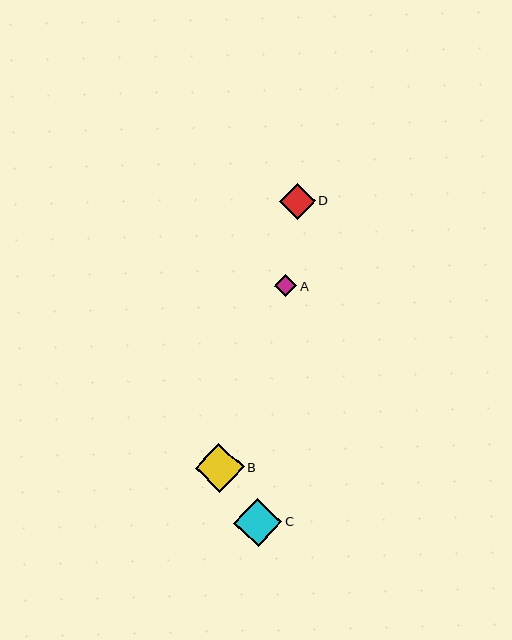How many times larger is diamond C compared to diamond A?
Diamond C is approximately 2.2 times the size of diamond A.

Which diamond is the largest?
Diamond B is the largest with a size of approximately 49 pixels.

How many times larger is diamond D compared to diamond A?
Diamond D is approximately 1.6 times the size of diamond A.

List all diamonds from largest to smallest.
From largest to smallest: B, C, D, A.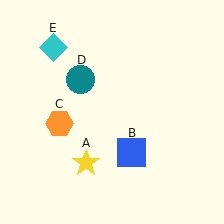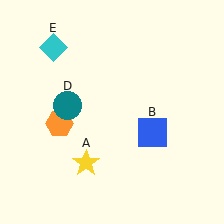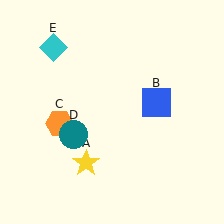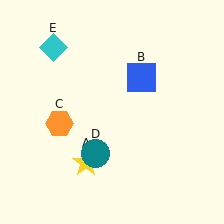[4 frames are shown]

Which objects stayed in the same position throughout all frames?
Yellow star (object A) and orange hexagon (object C) and cyan diamond (object E) remained stationary.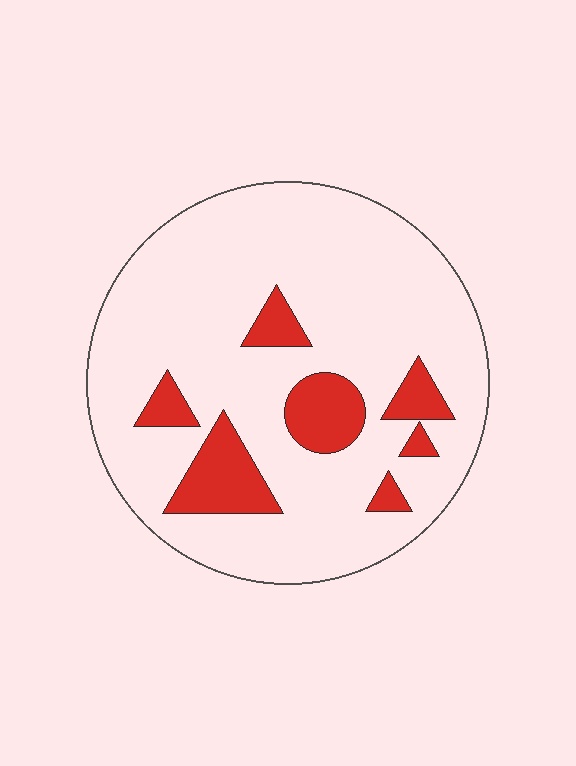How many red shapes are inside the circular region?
7.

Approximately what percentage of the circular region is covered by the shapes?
Approximately 15%.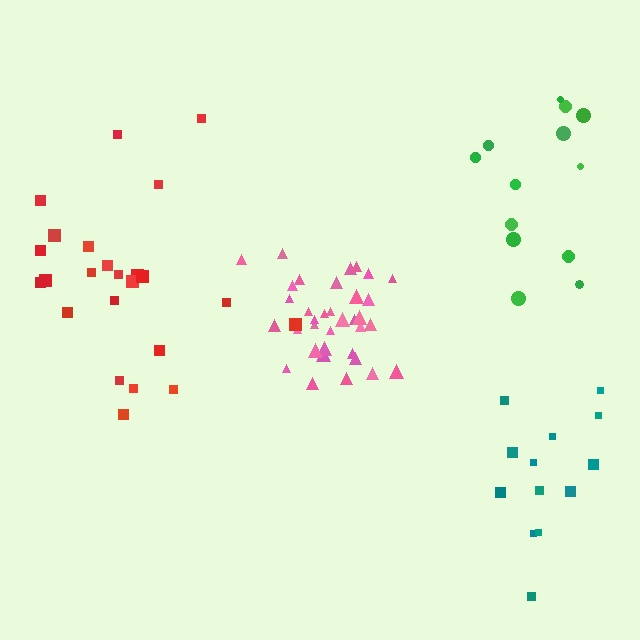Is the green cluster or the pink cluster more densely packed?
Pink.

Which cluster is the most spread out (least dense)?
Green.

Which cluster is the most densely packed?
Pink.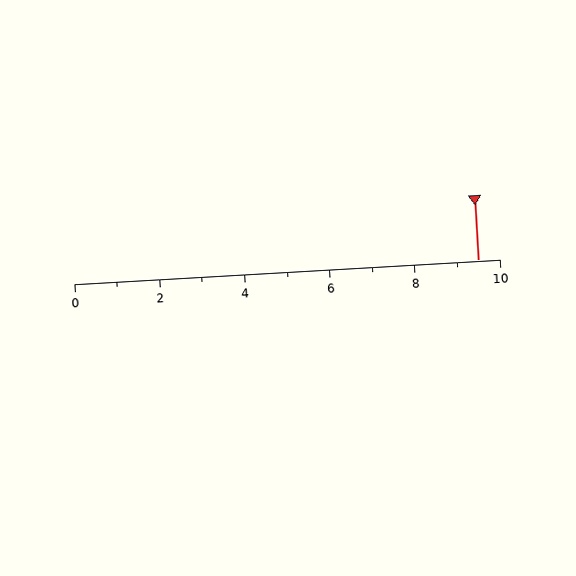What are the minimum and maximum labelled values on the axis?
The axis runs from 0 to 10.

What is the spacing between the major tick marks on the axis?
The major ticks are spaced 2 apart.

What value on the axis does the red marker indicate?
The marker indicates approximately 9.5.